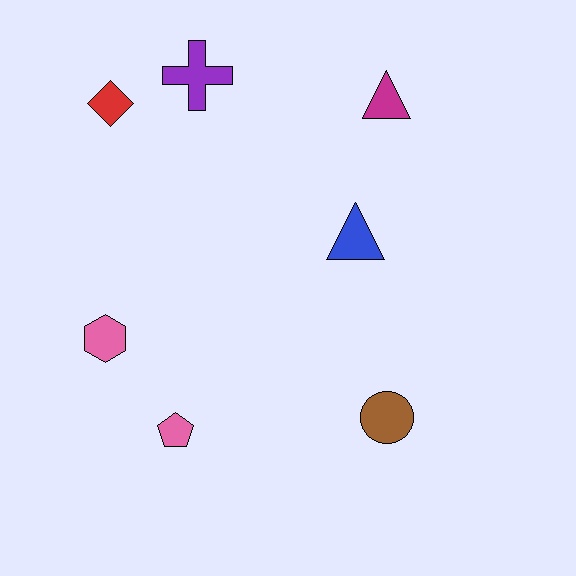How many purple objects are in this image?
There is 1 purple object.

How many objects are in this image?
There are 7 objects.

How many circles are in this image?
There is 1 circle.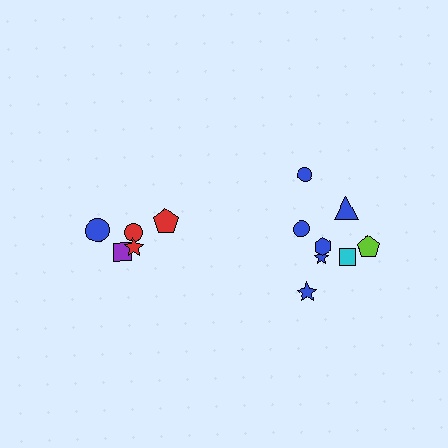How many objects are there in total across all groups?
There are 13 objects.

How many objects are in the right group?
There are 8 objects.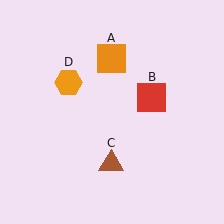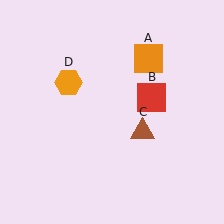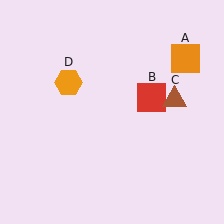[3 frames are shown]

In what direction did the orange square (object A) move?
The orange square (object A) moved right.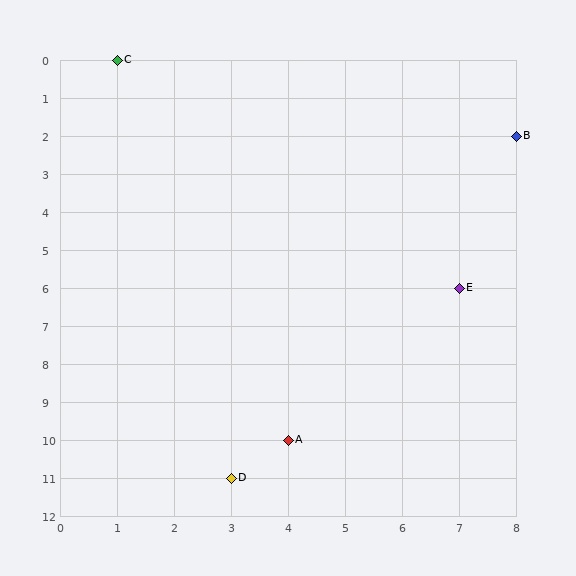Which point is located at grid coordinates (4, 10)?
Point A is at (4, 10).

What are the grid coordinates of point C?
Point C is at grid coordinates (1, 0).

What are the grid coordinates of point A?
Point A is at grid coordinates (4, 10).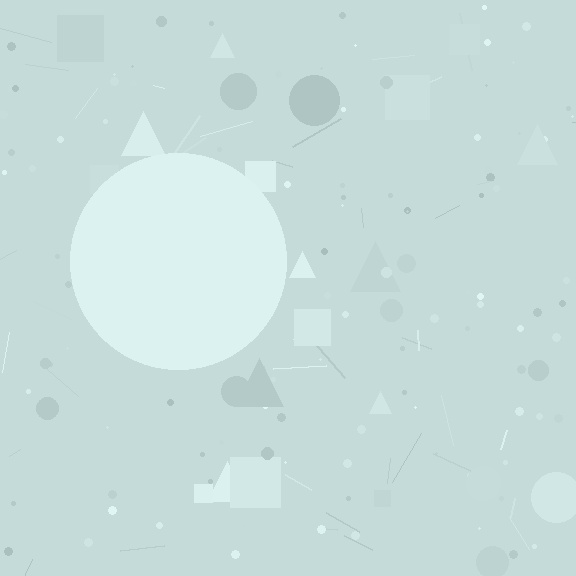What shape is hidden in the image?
A circle is hidden in the image.